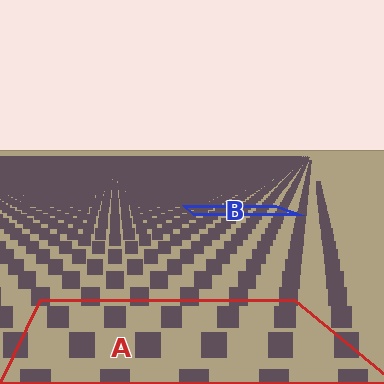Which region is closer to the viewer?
Region A is closer. The texture elements there are larger and more spread out.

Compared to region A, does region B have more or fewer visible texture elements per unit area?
Region B has more texture elements per unit area — they are packed more densely because it is farther away.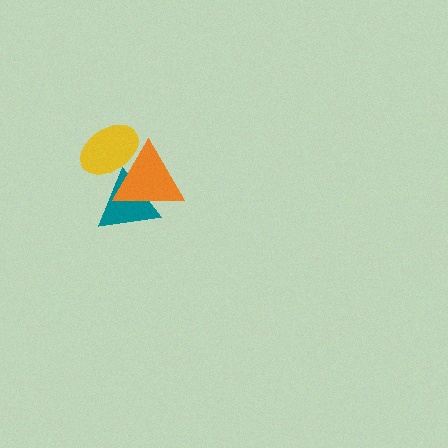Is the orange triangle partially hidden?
No, no other shape covers it.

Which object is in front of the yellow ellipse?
The orange triangle is in front of the yellow ellipse.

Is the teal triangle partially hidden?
Yes, it is partially covered by another shape.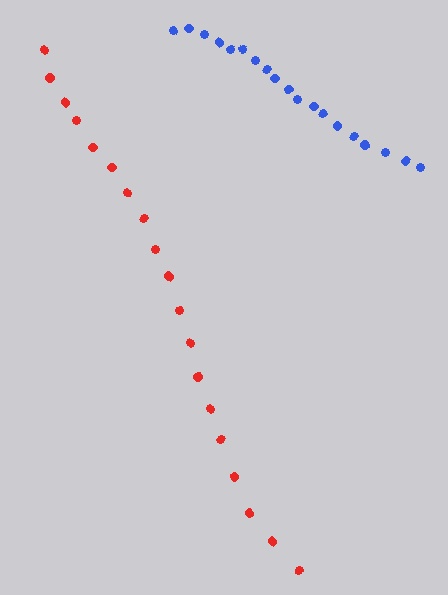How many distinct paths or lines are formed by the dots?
There are 2 distinct paths.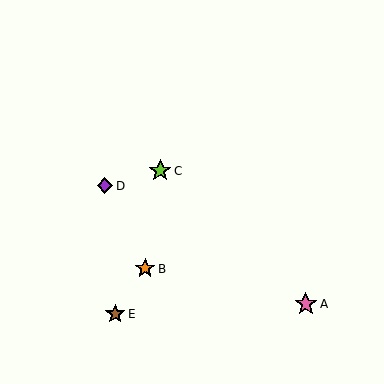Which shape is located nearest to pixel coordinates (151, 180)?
The lime star (labeled C) at (160, 171) is nearest to that location.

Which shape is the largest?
The pink star (labeled A) is the largest.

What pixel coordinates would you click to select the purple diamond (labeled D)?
Click at (105, 186) to select the purple diamond D.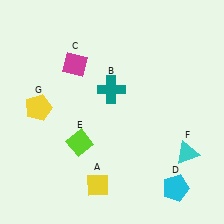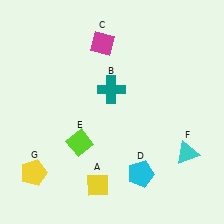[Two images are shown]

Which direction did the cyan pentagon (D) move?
The cyan pentagon (D) moved left.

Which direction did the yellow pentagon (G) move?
The yellow pentagon (G) moved down.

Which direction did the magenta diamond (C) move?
The magenta diamond (C) moved right.